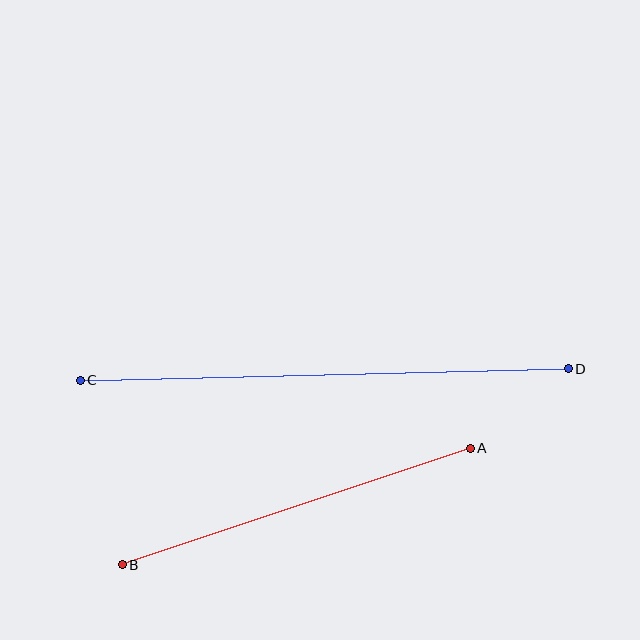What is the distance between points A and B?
The distance is approximately 367 pixels.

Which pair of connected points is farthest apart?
Points C and D are farthest apart.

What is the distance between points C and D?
The distance is approximately 488 pixels.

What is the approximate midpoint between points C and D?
The midpoint is at approximately (324, 375) pixels.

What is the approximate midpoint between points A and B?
The midpoint is at approximately (296, 507) pixels.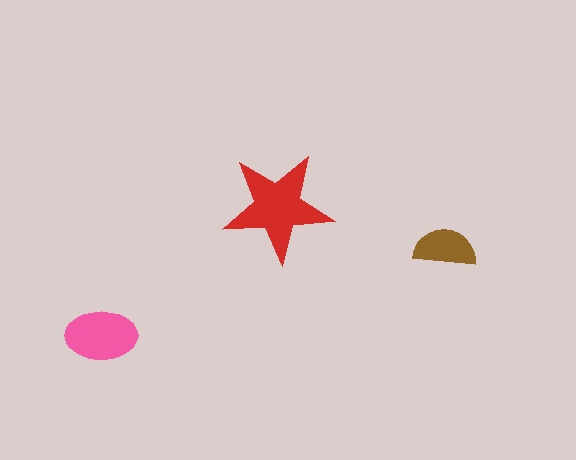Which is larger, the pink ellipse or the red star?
The red star.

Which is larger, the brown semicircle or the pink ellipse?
The pink ellipse.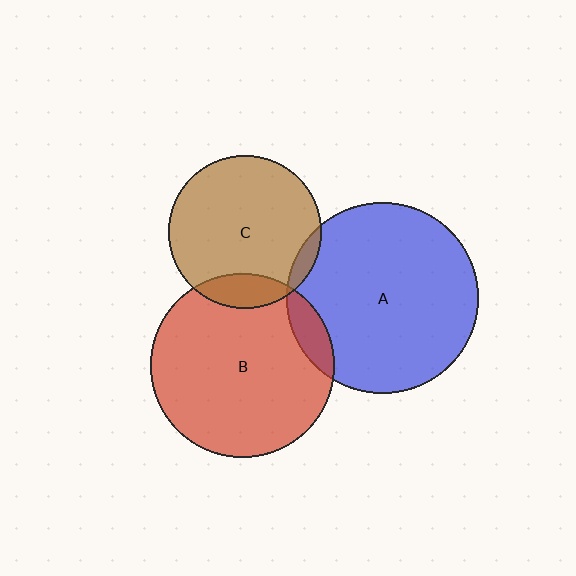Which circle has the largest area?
Circle A (blue).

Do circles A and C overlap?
Yes.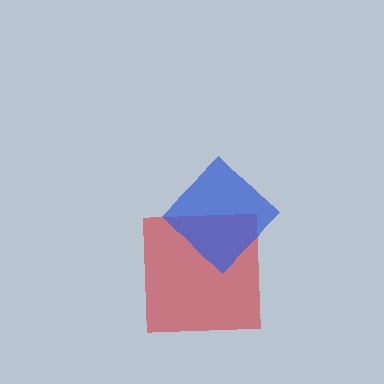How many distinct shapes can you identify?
There are 2 distinct shapes: a red square, a blue diamond.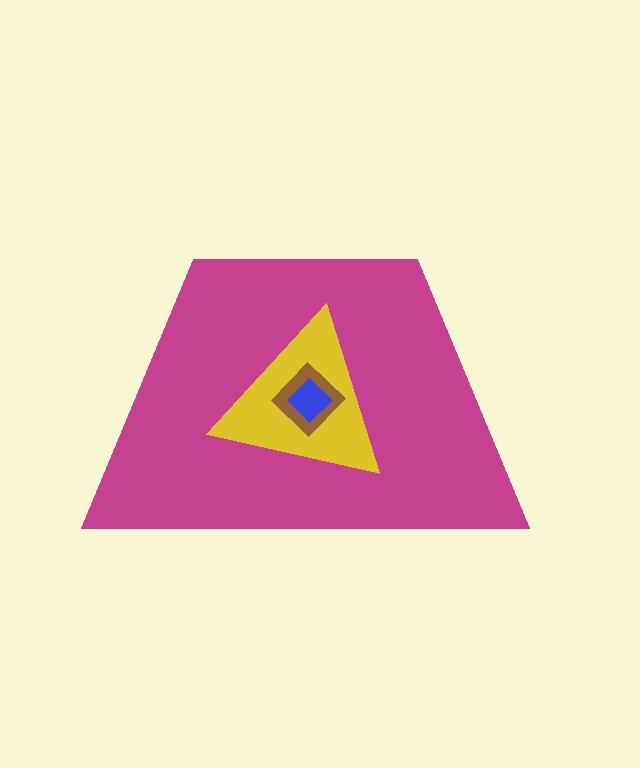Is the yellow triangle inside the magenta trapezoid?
Yes.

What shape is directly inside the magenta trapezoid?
The yellow triangle.